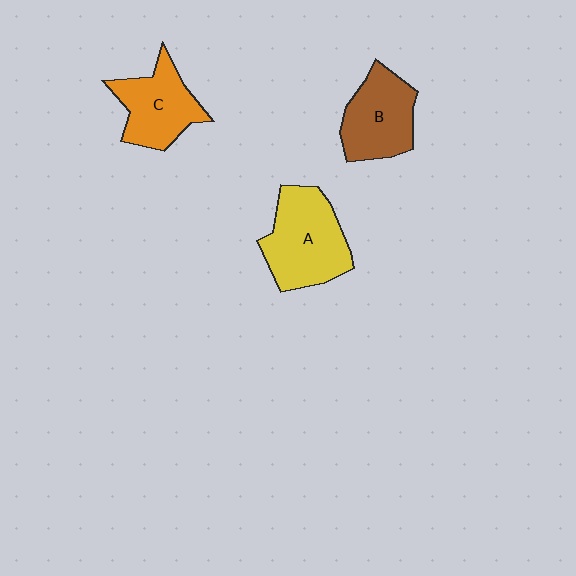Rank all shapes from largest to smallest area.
From largest to smallest: A (yellow), B (brown), C (orange).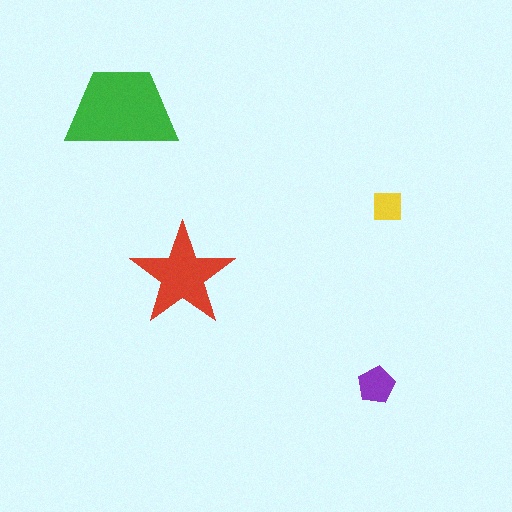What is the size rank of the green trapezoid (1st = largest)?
1st.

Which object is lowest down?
The purple pentagon is bottommost.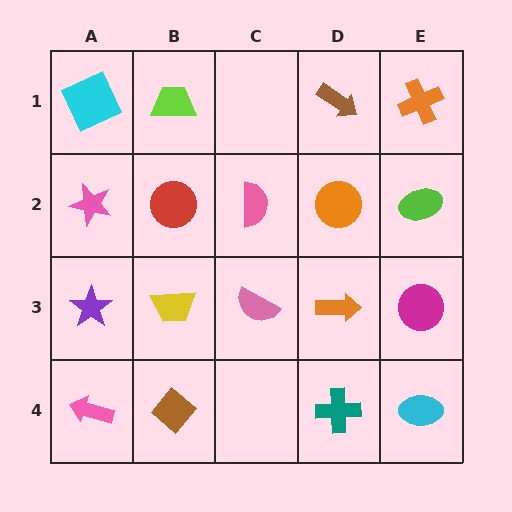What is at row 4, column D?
A teal cross.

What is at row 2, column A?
A pink star.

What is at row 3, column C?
A pink semicircle.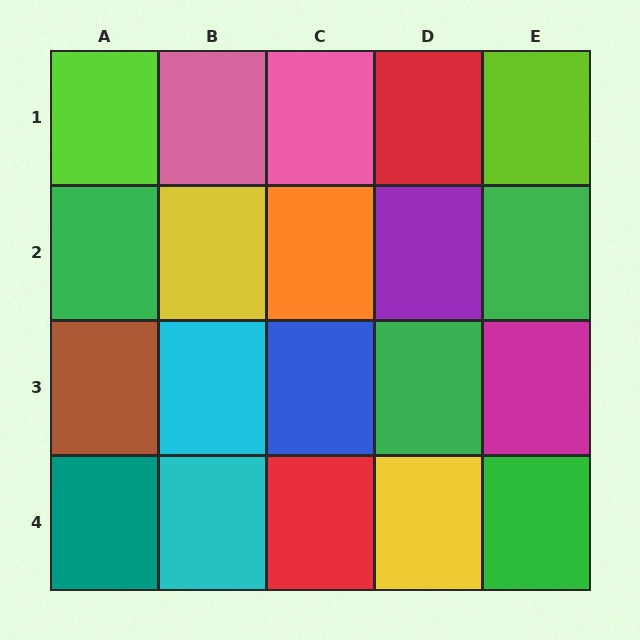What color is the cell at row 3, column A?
Brown.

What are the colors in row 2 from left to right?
Green, yellow, orange, purple, green.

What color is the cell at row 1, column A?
Lime.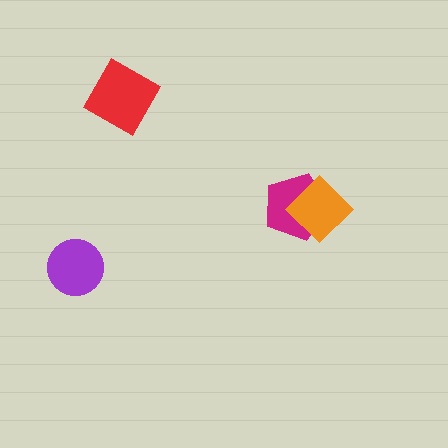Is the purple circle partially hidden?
No, no other shape covers it.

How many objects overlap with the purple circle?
0 objects overlap with the purple circle.